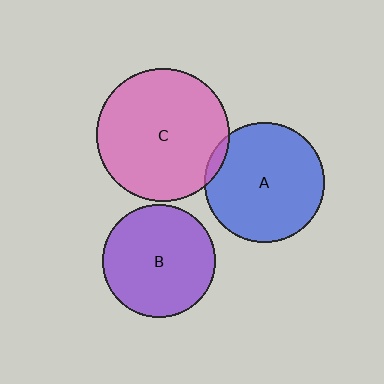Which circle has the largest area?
Circle C (pink).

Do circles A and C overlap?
Yes.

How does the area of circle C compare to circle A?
Approximately 1.2 times.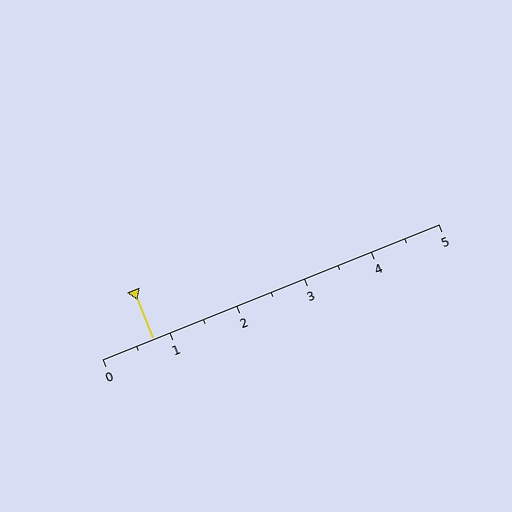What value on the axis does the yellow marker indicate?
The marker indicates approximately 0.8.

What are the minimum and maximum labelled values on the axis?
The axis runs from 0 to 5.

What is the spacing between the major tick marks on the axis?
The major ticks are spaced 1 apart.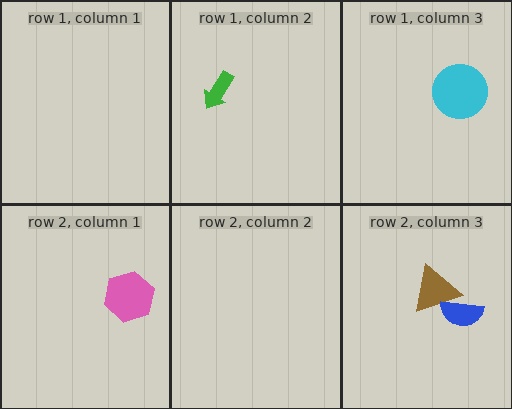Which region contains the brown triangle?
The row 2, column 3 region.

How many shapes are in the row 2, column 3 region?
2.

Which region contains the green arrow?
The row 1, column 2 region.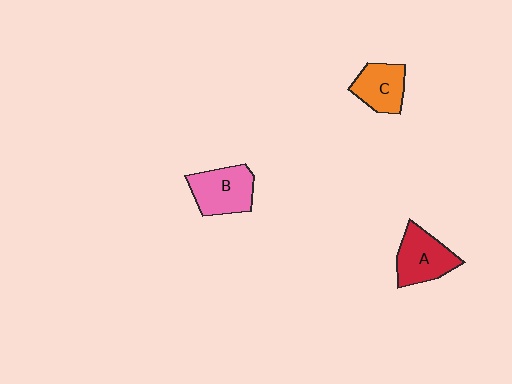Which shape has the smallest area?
Shape C (orange).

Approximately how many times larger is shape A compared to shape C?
Approximately 1.2 times.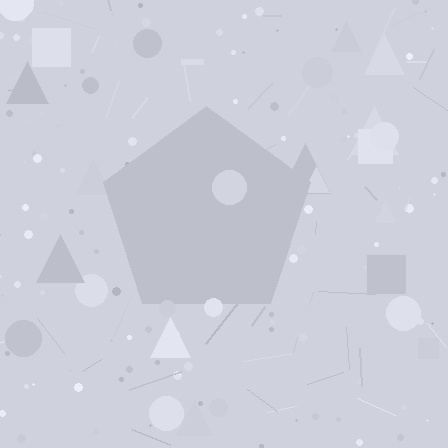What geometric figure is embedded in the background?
A pentagon is embedded in the background.